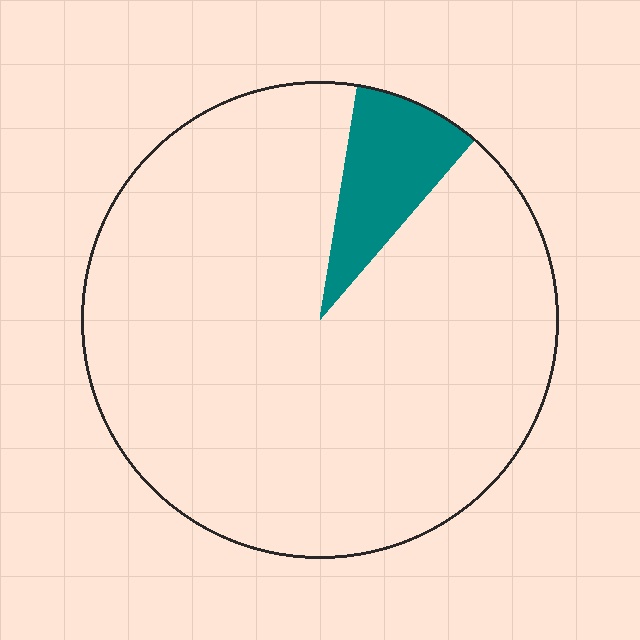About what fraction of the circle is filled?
About one tenth (1/10).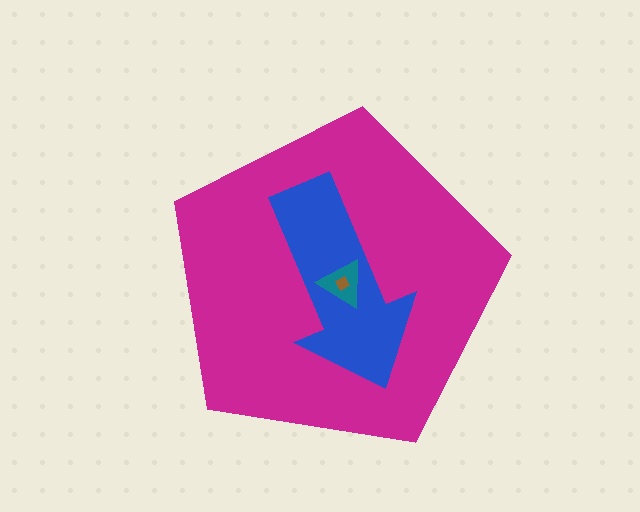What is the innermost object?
The brown diamond.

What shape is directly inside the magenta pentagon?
The blue arrow.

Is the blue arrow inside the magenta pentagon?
Yes.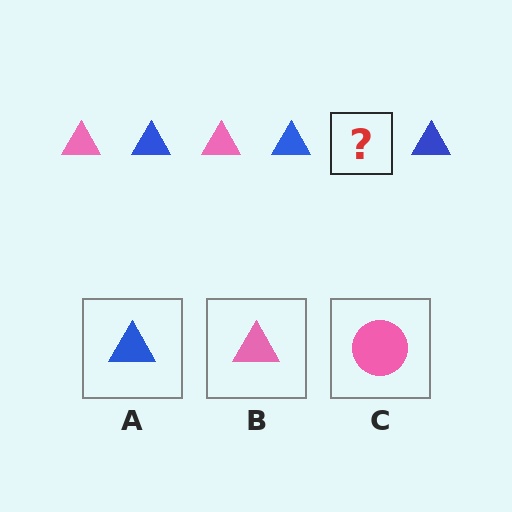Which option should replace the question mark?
Option B.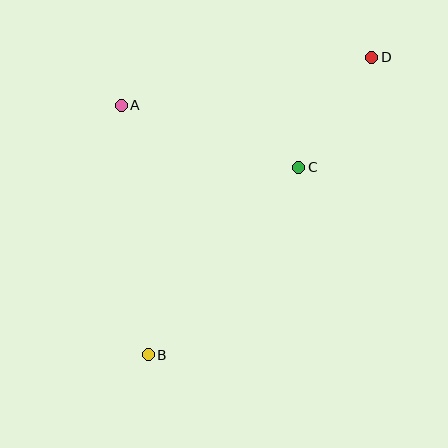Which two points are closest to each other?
Points C and D are closest to each other.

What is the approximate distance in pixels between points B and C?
The distance between B and C is approximately 240 pixels.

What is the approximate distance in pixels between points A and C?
The distance between A and C is approximately 188 pixels.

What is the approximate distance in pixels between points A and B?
The distance between A and B is approximately 251 pixels.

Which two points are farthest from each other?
Points B and D are farthest from each other.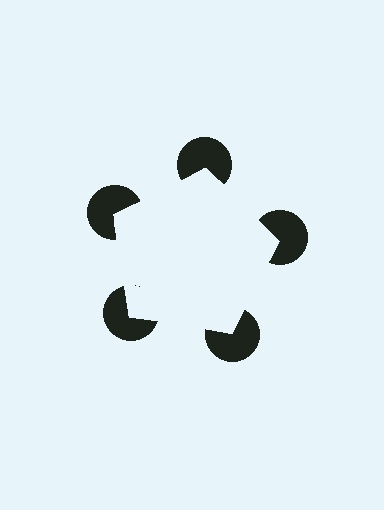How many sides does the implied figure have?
5 sides.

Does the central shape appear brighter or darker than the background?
It typically appears slightly brighter than the background, even though no actual brightness change is drawn.